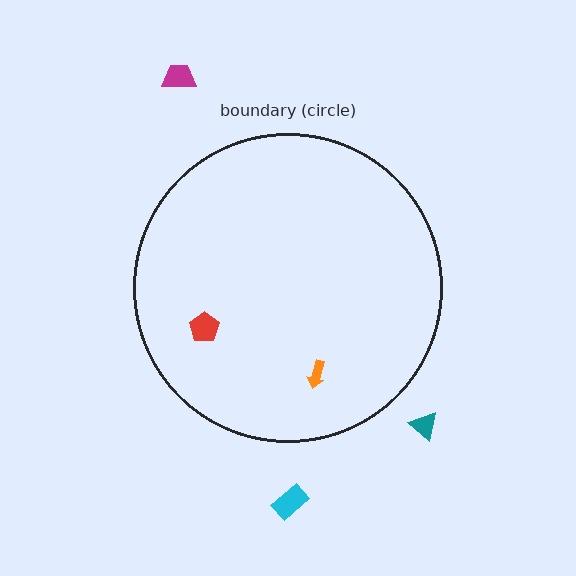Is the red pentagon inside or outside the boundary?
Inside.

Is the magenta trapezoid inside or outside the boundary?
Outside.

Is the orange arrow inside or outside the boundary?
Inside.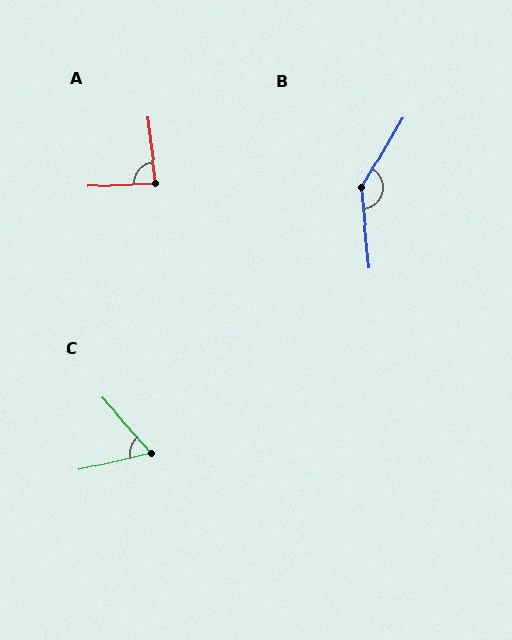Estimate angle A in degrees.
Approximately 86 degrees.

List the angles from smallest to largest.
C (62°), A (86°), B (143°).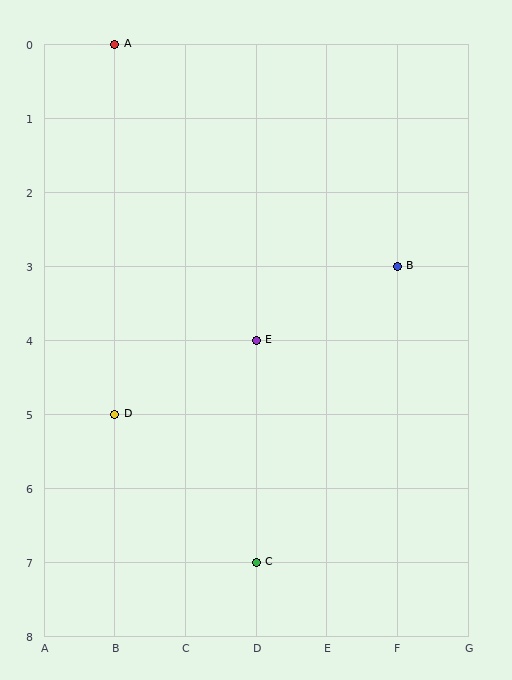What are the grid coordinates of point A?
Point A is at grid coordinates (B, 0).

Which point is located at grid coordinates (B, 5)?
Point D is at (B, 5).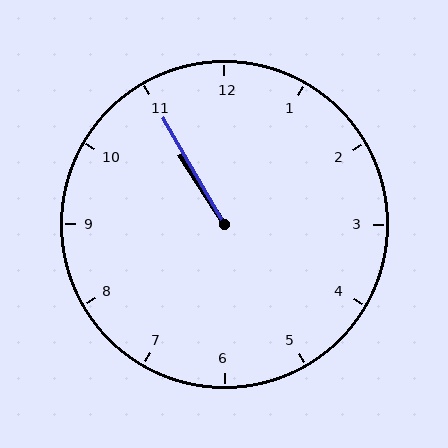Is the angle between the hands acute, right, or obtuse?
It is acute.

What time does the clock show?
10:55.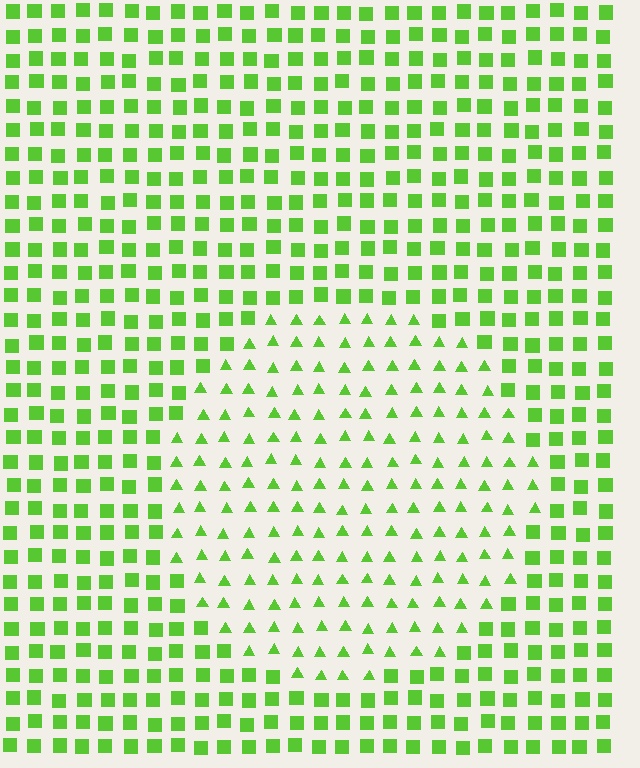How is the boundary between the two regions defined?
The boundary is defined by a change in element shape: triangles inside vs. squares outside. All elements share the same color and spacing.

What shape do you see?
I see a circle.